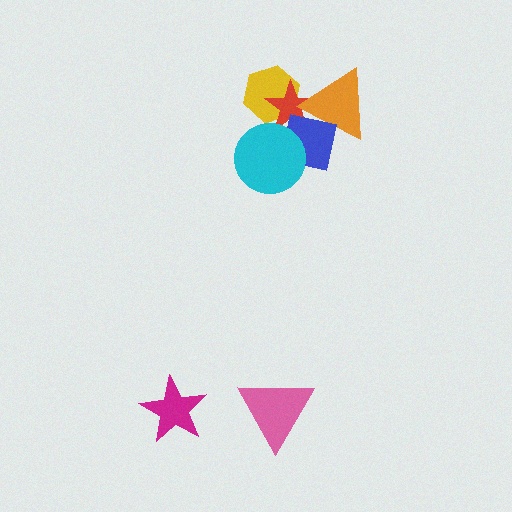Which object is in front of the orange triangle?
The blue square is in front of the orange triangle.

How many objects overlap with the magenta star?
0 objects overlap with the magenta star.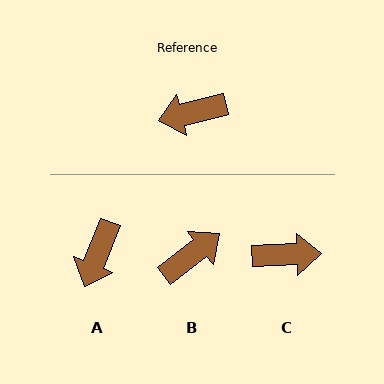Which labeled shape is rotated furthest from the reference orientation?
C, about 168 degrees away.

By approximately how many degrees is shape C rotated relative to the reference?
Approximately 168 degrees counter-clockwise.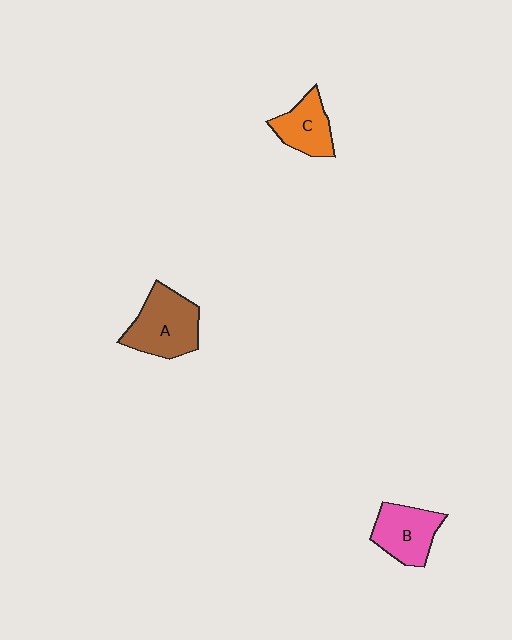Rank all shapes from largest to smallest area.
From largest to smallest: A (brown), B (pink), C (orange).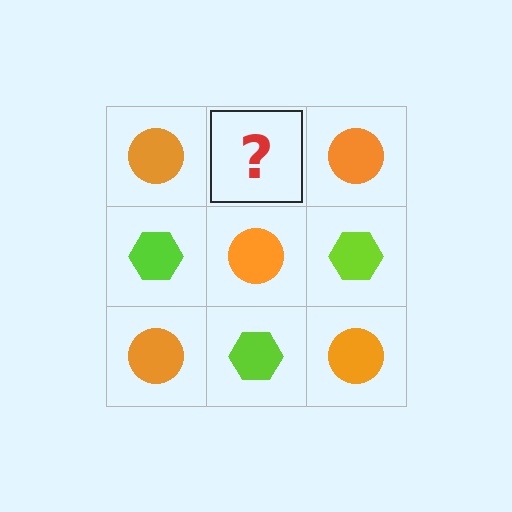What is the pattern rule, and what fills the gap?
The rule is that it alternates orange circle and lime hexagon in a checkerboard pattern. The gap should be filled with a lime hexagon.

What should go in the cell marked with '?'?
The missing cell should contain a lime hexagon.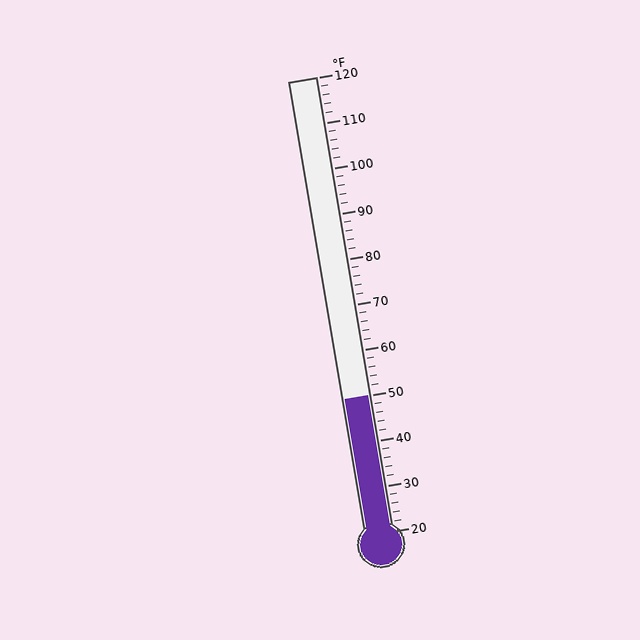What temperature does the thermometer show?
The thermometer shows approximately 50°F.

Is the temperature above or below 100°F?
The temperature is below 100°F.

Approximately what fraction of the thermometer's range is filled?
The thermometer is filled to approximately 30% of its range.